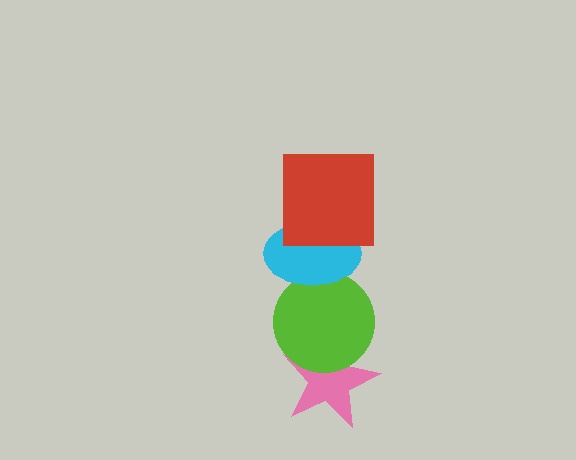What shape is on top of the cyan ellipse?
The red square is on top of the cyan ellipse.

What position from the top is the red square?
The red square is 1st from the top.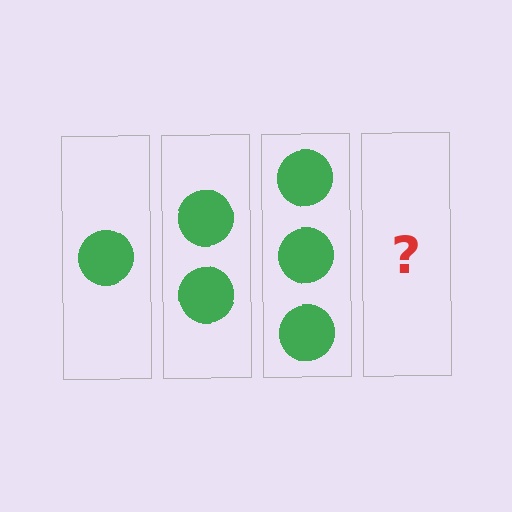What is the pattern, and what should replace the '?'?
The pattern is that each step adds one more circle. The '?' should be 4 circles.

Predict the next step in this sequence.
The next step is 4 circles.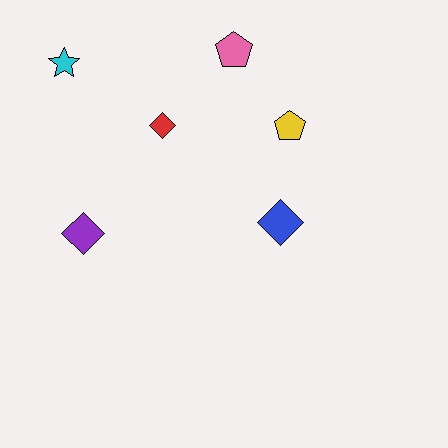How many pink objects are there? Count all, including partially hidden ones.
There is 1 pink object.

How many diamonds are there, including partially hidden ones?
There are 3 diamonds.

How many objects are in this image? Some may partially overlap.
There are 6 objects.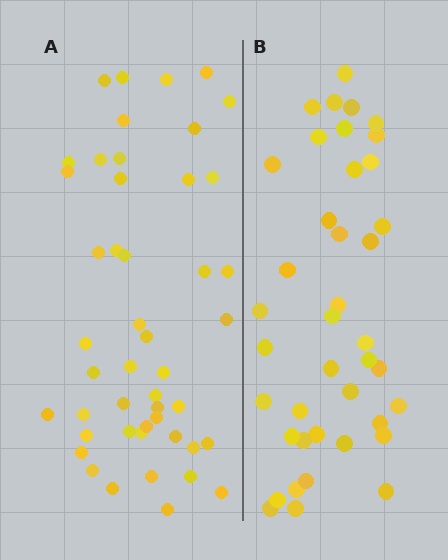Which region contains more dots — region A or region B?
Region A (the left region) has more dots.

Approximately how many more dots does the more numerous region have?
Region A has roughly 8 or so more dots than region B.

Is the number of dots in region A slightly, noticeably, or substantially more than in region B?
Region A has only slightly more — the two regions are fairly close. The ratio is roughly 1.2 to 1.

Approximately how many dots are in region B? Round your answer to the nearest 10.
About 40 dots.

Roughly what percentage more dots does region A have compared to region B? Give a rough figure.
About 20% more.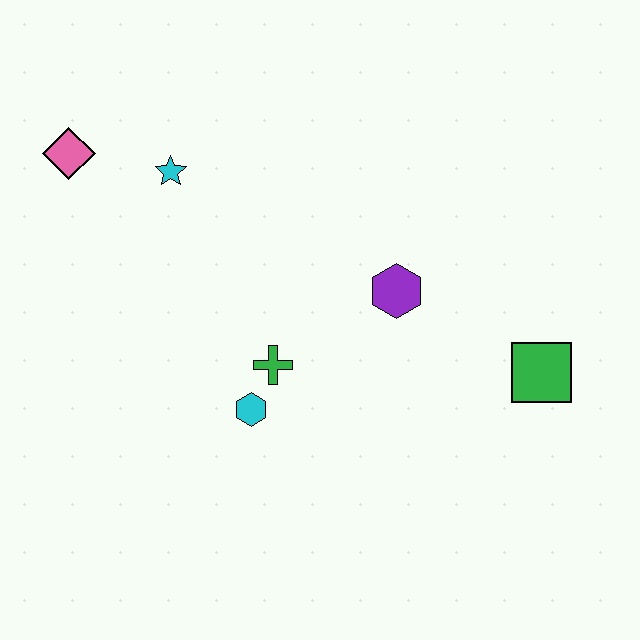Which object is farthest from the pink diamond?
The green square is farthest from the pink diamond.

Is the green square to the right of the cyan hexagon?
Yes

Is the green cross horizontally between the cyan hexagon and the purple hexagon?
Yes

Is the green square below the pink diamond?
Yes